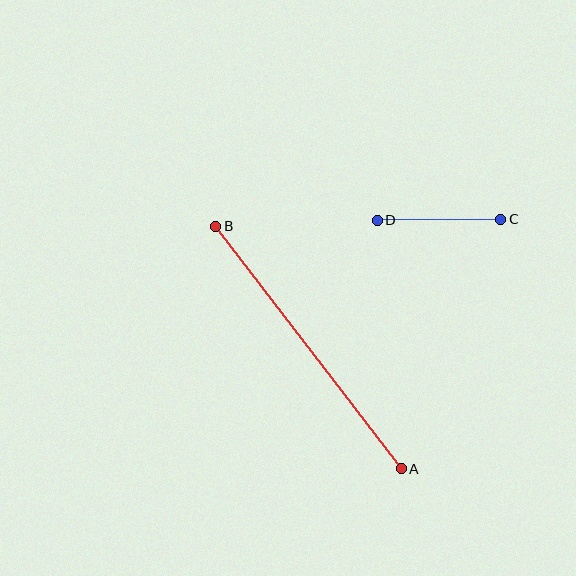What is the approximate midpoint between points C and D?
The midpoint is at approximately (439, 220) pixels.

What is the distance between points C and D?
The distance is approximately 123 pixels.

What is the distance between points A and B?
The distance is approximately 305 pixels.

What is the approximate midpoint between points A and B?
The midpoint is at approximately (309, 347) pixels.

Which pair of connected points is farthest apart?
Points A and B are farthest apart.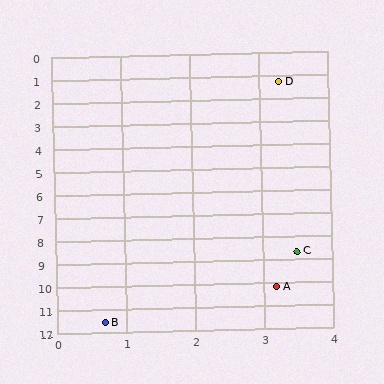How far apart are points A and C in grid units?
Points A and C are about 1.5 grid units apart.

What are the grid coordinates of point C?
Point C is at approximately (3.5, 8.7).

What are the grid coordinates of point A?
Point A is at approximately (3.2, 10.2).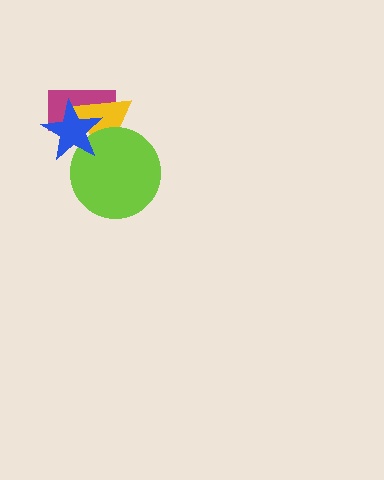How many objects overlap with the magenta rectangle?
2 objects overlap with the magenta rectangle.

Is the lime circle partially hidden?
Yes, it is partially covered by another shape.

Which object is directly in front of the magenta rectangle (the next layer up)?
The yellow triangle is directly in front of the magenta rectangle.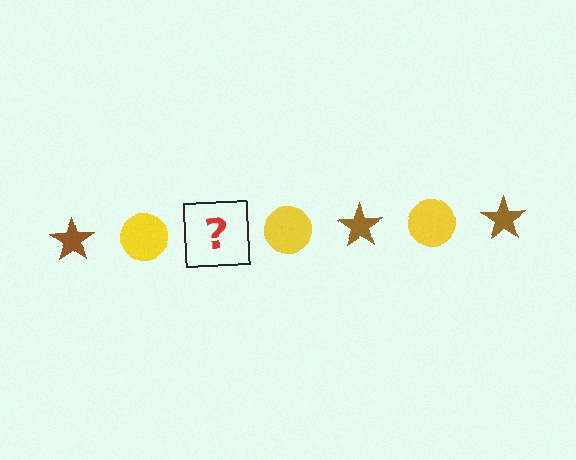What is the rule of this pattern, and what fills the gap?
The rule is that the pattern alternates between brown star and yellow circle. The gap should be filled with a brown star.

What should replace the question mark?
The question mark should be replaced with a brown star.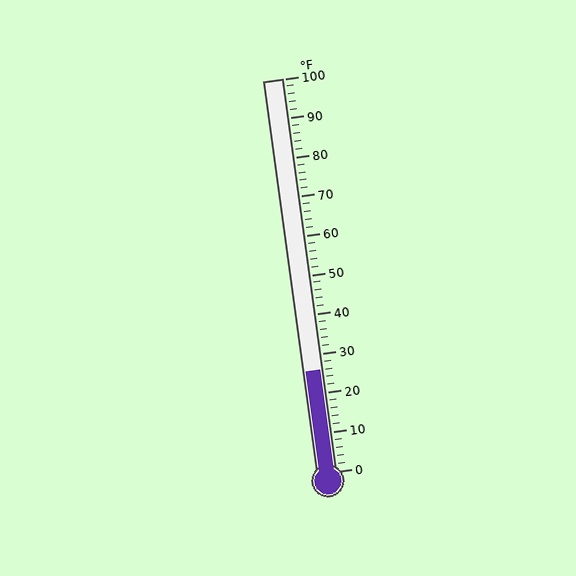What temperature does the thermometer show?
The thermometer shows approximately 26°F.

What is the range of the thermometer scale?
The thermometer scale ranges from 0°F to 100°F.